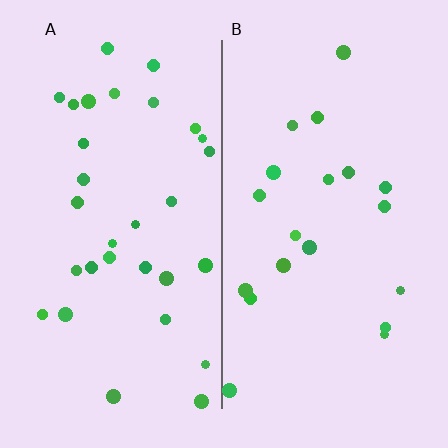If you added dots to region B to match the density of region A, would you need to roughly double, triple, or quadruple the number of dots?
Approximately double.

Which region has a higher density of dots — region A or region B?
A (the left).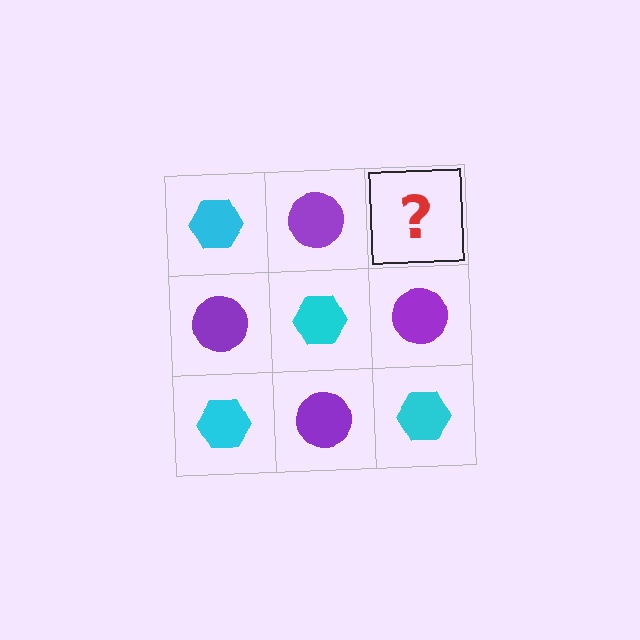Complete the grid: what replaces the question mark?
The question mark should be replaced with a cyan hexagon.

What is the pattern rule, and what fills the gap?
The rule is that it alternates cyan hexagon and purple circle in a checkerboard pattern. The gap should be filled with a cyan hexagon.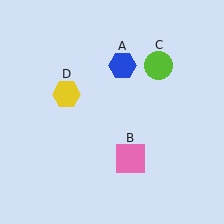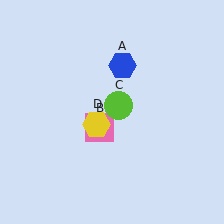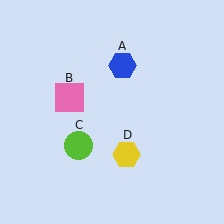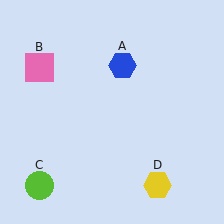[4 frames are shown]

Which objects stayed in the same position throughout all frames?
Blue hexagon (object A) remained stationary.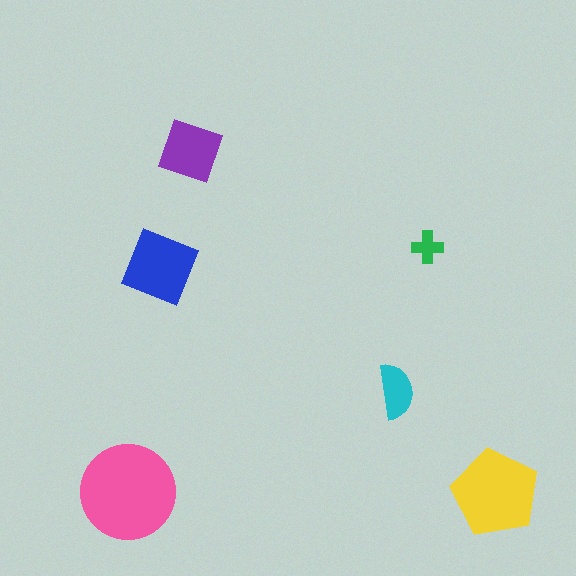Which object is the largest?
The pink circle.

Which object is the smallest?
The green cross.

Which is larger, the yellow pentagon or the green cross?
The yellow pentagon.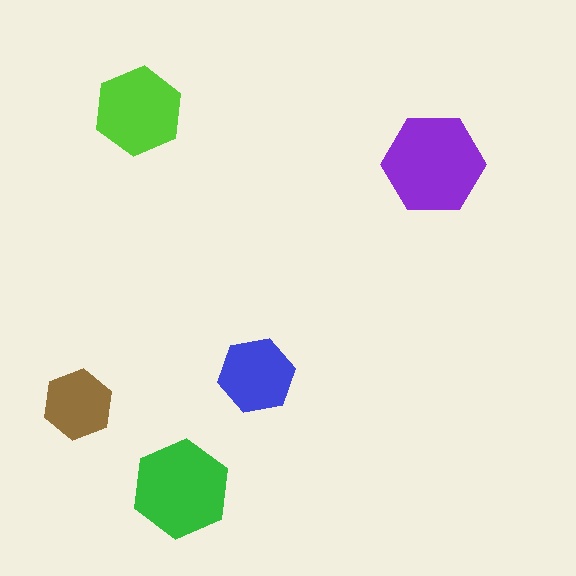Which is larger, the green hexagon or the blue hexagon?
The green one.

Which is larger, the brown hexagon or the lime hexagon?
The lime one.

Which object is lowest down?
The green hexagon is bottommost.